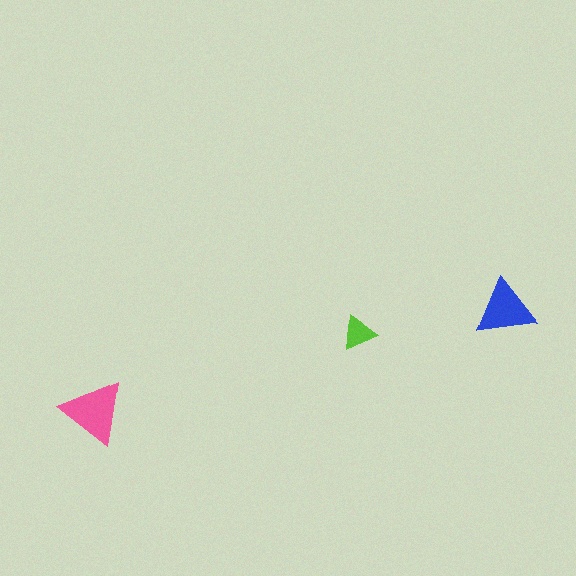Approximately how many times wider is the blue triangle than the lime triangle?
About 1.5 times wider.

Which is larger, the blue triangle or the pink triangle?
The pink one.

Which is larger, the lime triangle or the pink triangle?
The pink one.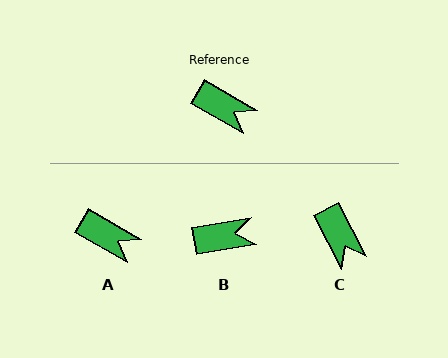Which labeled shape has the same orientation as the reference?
A.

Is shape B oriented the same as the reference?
No, it is off by about 40 degrees.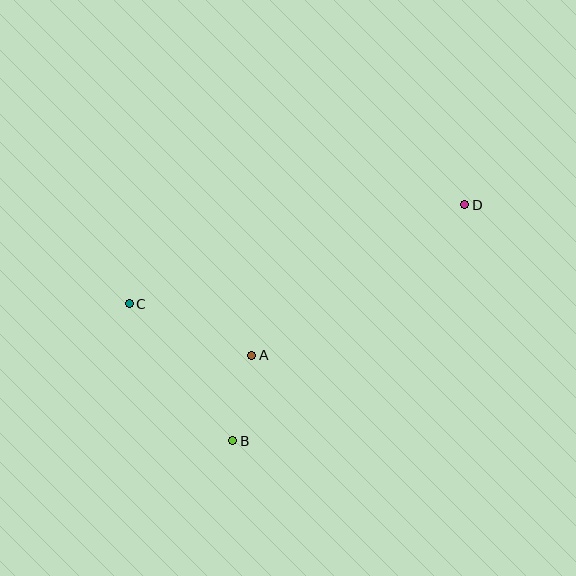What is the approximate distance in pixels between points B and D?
The distance between B and D is approximately 331 pixels.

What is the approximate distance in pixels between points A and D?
The distance between A and D is approximately 261 pixels.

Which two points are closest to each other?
Points A and B are closest to each other.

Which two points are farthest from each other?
Points C and D are farthest from each other.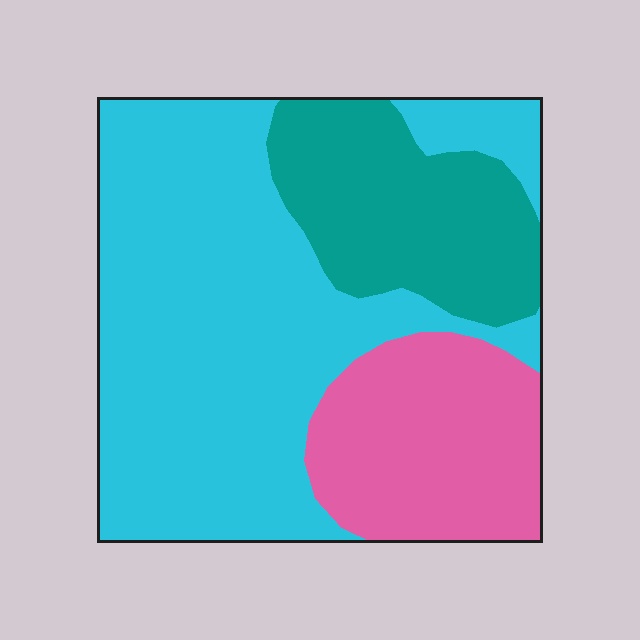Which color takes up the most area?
Cyan, at roughly 55%.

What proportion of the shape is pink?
Pink takes up about one fifth (1/5) of the shape.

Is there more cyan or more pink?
Cyan.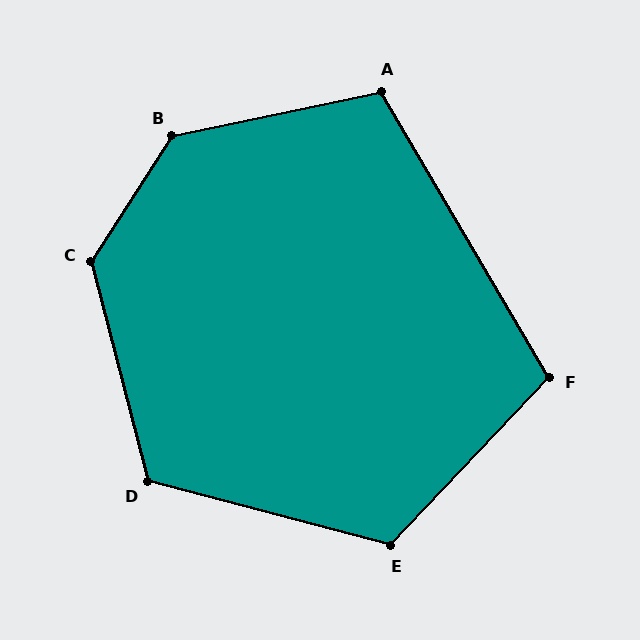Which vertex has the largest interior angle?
B, at approximately 135 degrees.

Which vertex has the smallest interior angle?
F, at approximately 106 degrees.